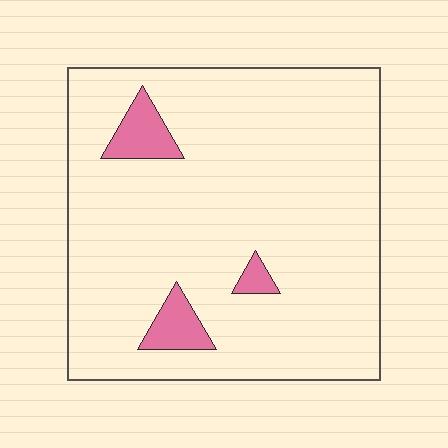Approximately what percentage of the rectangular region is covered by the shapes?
Approximately 5%.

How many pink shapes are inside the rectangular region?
3.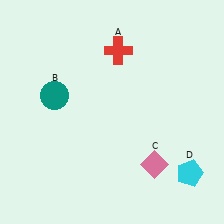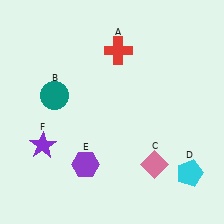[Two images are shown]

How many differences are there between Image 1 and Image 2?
There are 2 differences between the two images.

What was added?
A purple hexagon (E), a purple star (F) were added in Image 2.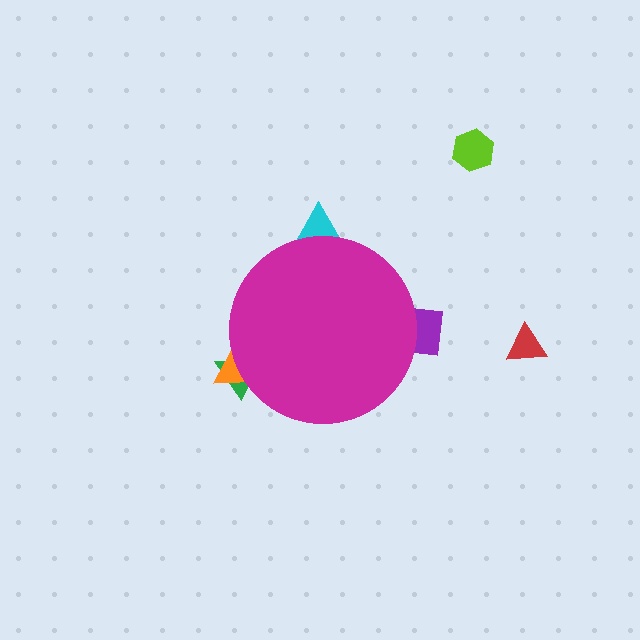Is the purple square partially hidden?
Yes, the purple square is partially hidden behind the magenta circle.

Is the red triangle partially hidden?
No, the red triangle is fully visible.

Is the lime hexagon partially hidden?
No, the lime hexagon is fully visible.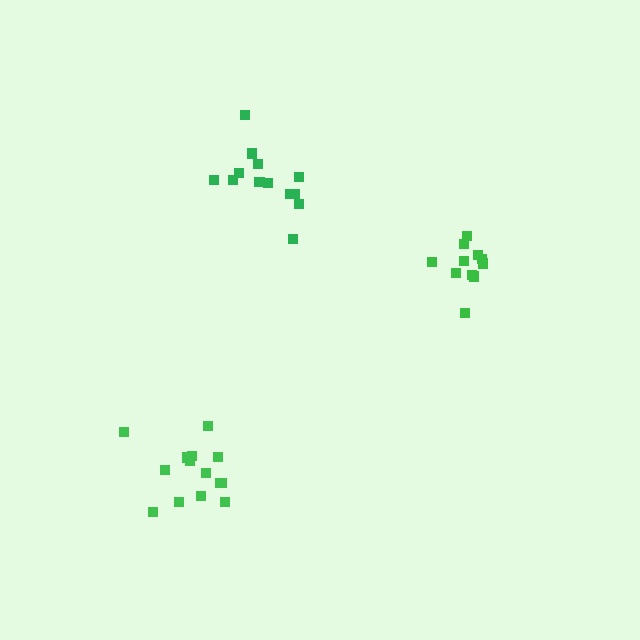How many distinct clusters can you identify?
There are 3 distinct clusters.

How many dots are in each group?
Group 1: 14 dots, Group 2: 13 dots, Group 3: 11 dots (38 total).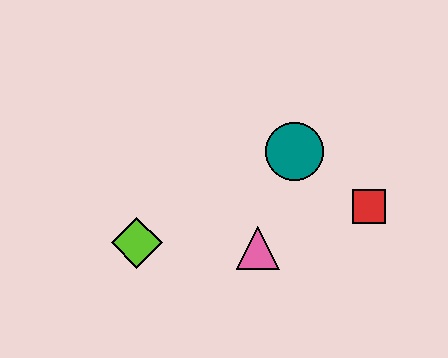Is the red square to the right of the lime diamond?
Yes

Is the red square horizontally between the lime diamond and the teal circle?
No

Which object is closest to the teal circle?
The red square is closest to the teal circle.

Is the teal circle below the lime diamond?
No